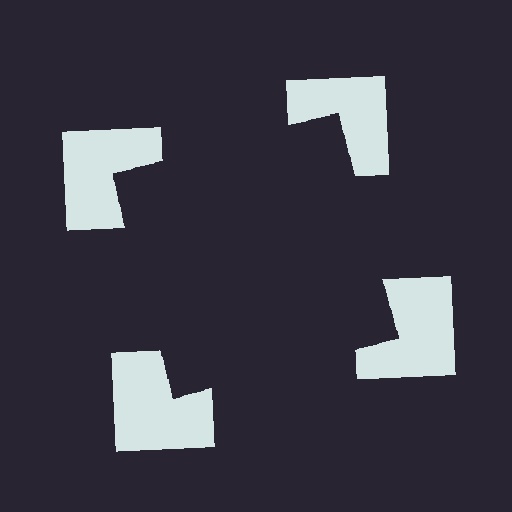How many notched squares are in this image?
There are 4 — one at each vertex of the illusory square.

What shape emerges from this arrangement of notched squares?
An illusory square — its edges are inferred from the aligned wedge cuts in the notched squares, not physically drawn.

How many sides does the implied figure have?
4 sides.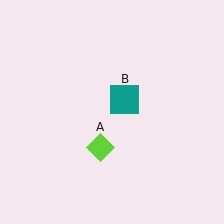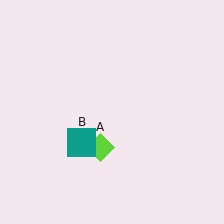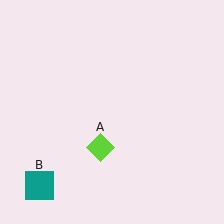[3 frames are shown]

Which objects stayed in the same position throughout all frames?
Lime diamond (object A) remained stationary.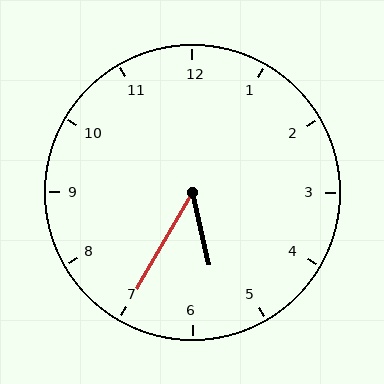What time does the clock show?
5:35.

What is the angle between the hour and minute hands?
Approximately 42 degrees.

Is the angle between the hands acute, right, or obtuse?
It is acute.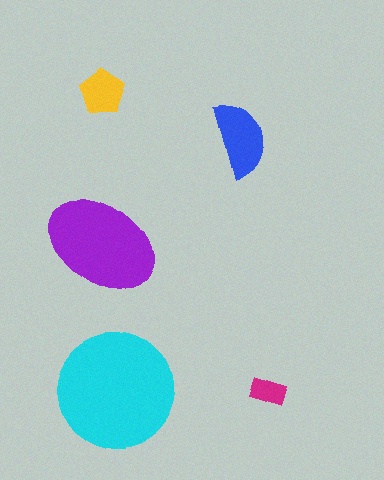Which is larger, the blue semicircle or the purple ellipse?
The purple ellipse.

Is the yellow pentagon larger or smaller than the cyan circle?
Smaller.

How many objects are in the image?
There are 5 objects in the image.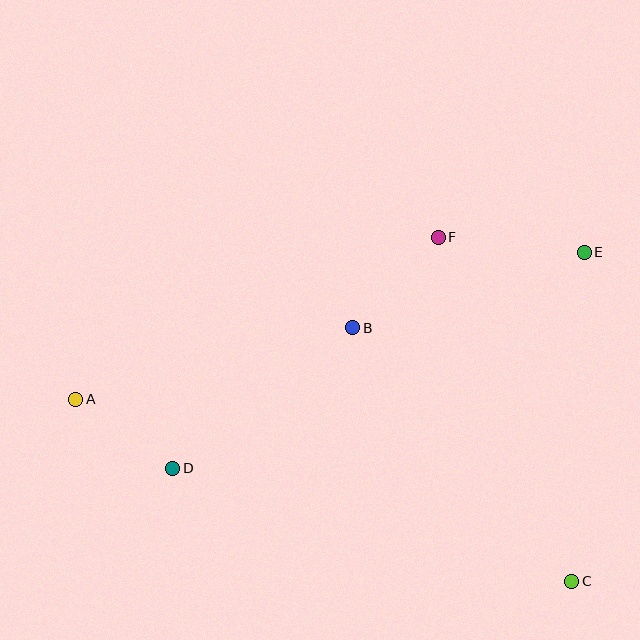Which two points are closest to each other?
Points A and D are closest to each other.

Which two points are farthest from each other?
Points A and E are farthest from each other.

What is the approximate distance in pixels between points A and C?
The distance between A and C is approximately 528 pixels.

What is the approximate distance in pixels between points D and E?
The distance between D and E is approximately 465 pixels.